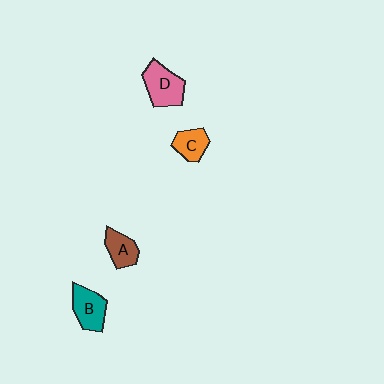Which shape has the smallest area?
Shape C (orange).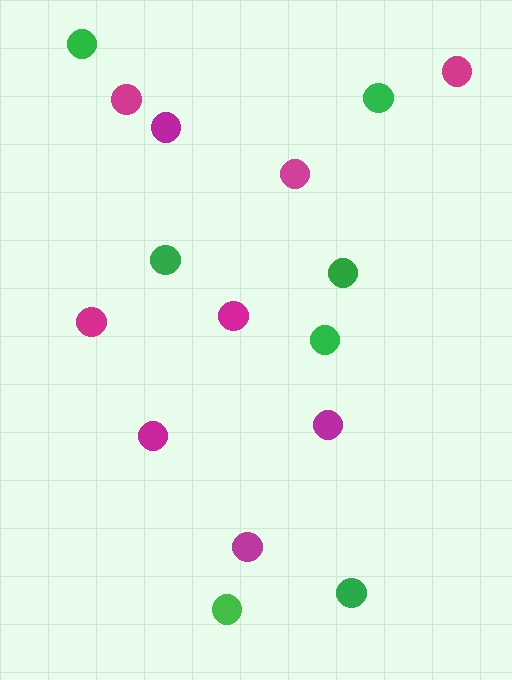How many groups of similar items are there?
There are 2 groups: one group of green circles (7) and one group of magenta circles (9).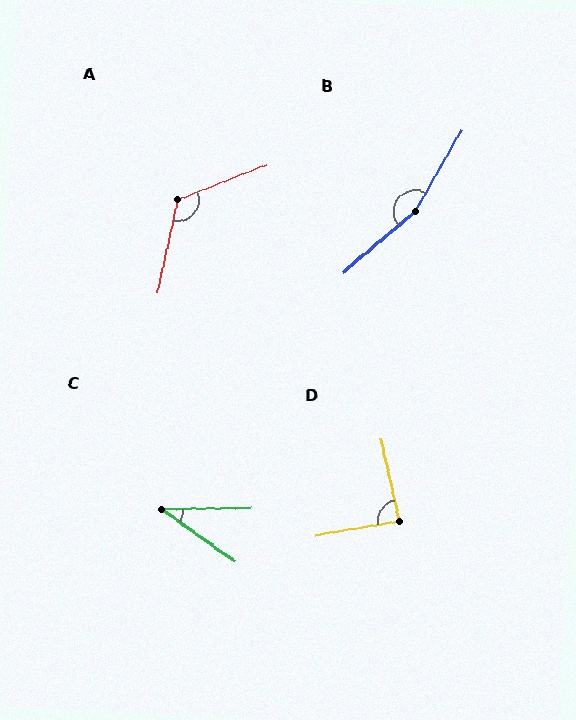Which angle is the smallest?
C, at approximately 37 degrees.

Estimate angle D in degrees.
Approximately 87 degrees.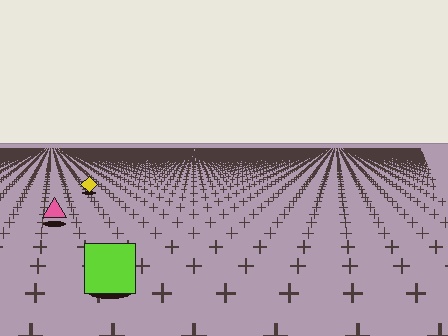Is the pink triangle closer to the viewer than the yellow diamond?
Yes. The pink triangle is closer — you can tell from the texture gradient: the ground texture is coarser near it.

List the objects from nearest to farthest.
From nearest to farthest: the lime square, the pink triangle, the yellow diamond.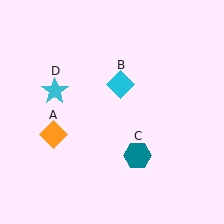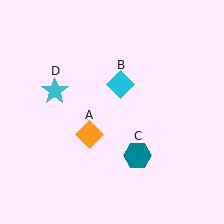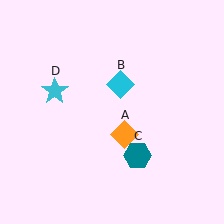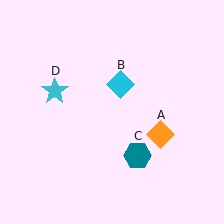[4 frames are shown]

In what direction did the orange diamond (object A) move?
The orange diamond (object A) moved right.